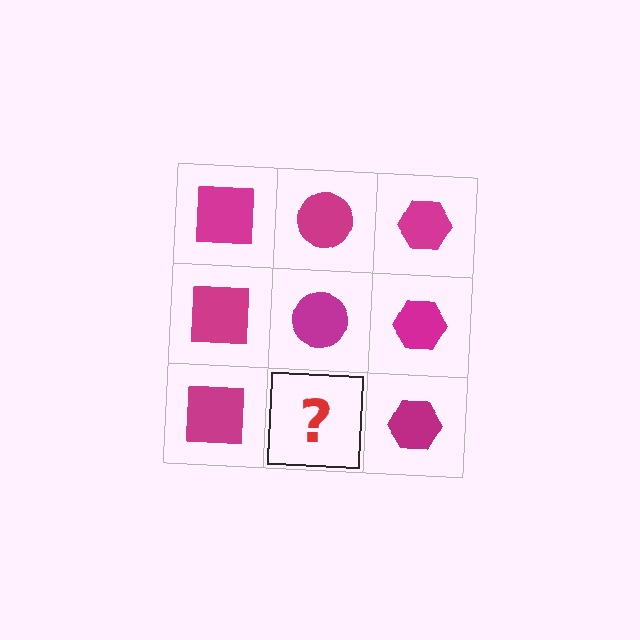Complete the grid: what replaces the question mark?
The question mark should be replaced with a magenta circle.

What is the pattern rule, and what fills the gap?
The rule is that each column has a consistent shape. The gap should be filled with a magenta circle.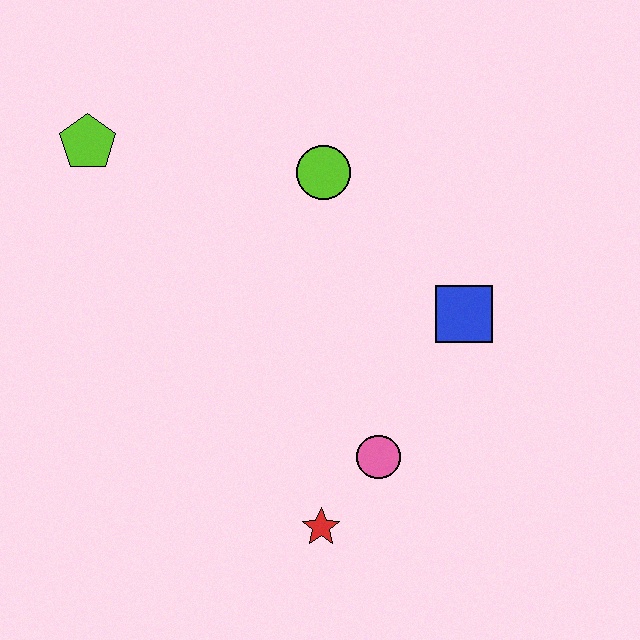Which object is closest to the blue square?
The pink circle is closest to the blue square.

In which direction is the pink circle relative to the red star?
The pink circle is above the red star.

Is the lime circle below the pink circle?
No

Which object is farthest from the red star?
The lime pentagon is farthest from the red star.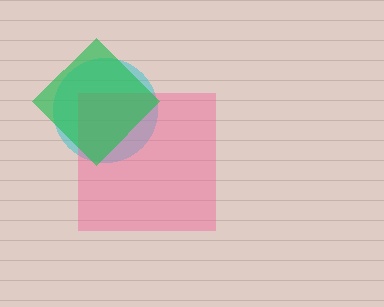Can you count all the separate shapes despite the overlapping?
Yes, there are 3 separate shapes.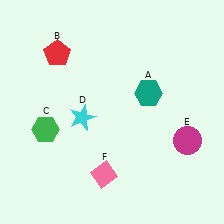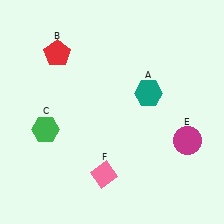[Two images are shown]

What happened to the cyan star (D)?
The cyan star (D) was removed in Image 2. It was in the bottom-left area of Image 1.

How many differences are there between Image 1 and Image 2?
There is 1 difference between the two images.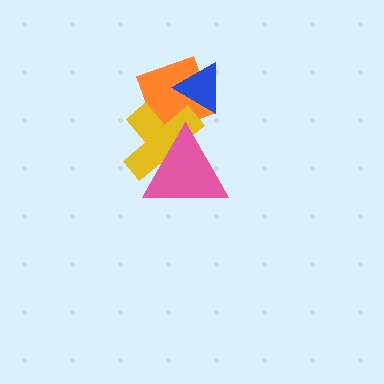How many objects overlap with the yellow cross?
2 objects overlap with the yellow cross.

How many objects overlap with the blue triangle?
1 object overlaps with the blue triangle.